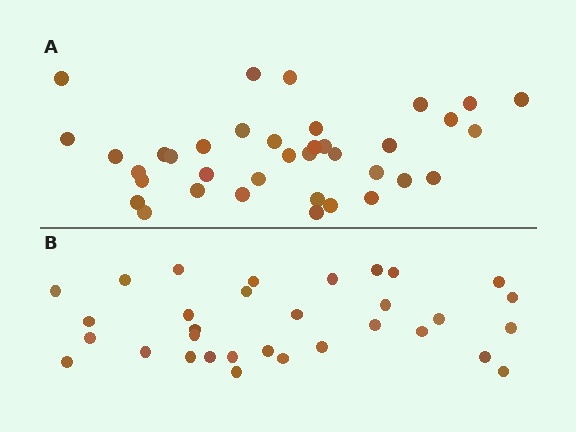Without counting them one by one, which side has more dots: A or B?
Region A (the top region) has more dots.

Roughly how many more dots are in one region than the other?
Region A has about 5 more dots than region B.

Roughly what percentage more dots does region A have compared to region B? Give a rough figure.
About 15% more.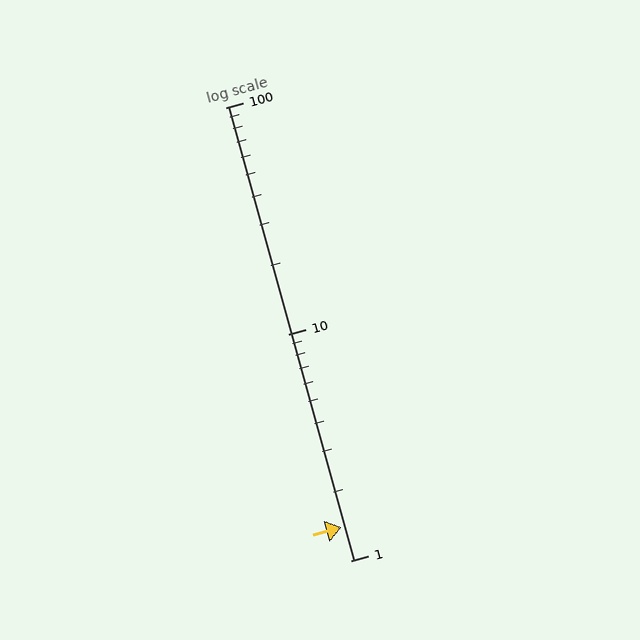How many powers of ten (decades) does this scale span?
The scale spans 2 decades, from 1 to 100.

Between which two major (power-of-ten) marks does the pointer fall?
The pointer is between 1 and 10.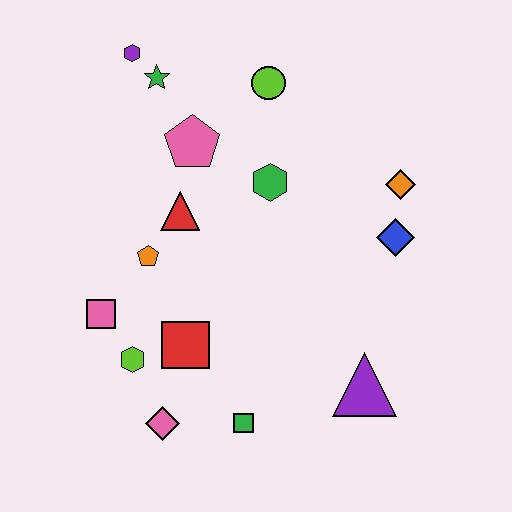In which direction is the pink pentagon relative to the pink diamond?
The pink pentagon is above the pink diamond.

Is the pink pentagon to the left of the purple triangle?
Yes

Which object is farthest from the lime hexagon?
The orange diamond is farthest from the lime hexagon.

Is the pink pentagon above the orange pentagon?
Yes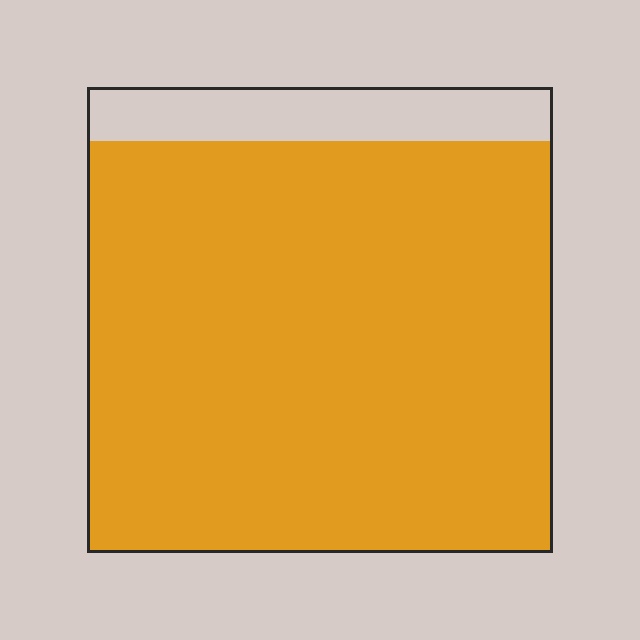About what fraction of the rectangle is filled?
About seven eighths (7/8).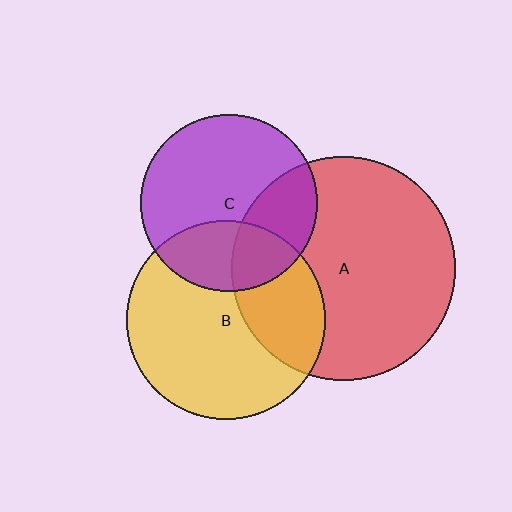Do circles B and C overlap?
Yes.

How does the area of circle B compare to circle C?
Approximately 1.3 times.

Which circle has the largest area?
Circle A (red).